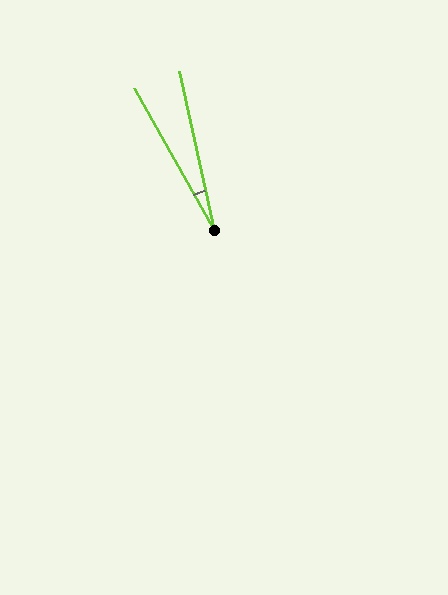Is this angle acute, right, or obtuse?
It is acute.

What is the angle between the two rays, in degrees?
Approximately 17 degrees.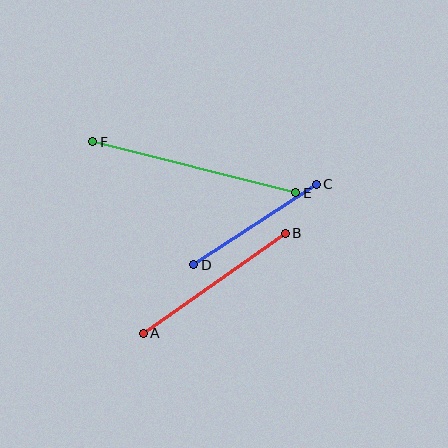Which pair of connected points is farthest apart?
Points E and F are farthest apart.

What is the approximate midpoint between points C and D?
The midpoint is at approximately (255, 224) pixels.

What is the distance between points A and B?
The distance is approximately 174 pixels.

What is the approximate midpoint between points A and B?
The midpoint is at approximately (214, 283) pixels.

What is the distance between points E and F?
The distance is approximately 209 pixels.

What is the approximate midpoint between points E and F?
The midpoint is at approximately (194, 167) pixels.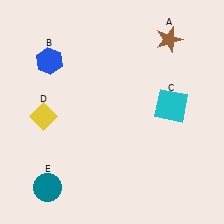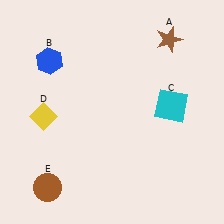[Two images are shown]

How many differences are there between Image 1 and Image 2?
There is 1 difference between the two images.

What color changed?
The circle (E) changed from teal in Image 1 to brown in Image 2.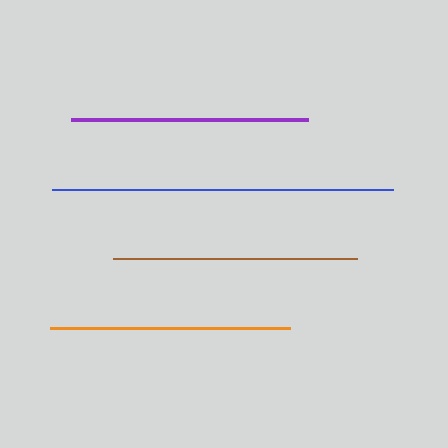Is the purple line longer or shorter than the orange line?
The orange line is longer than the purple line.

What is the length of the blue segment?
The blue segment is approximately 341 pixels long.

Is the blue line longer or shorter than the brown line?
The blue line is longer than the brown line.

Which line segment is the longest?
The blue line is the longest at approximately 341 pixels.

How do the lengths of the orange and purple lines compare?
The orange and purple lines are approximately the same length.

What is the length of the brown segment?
The brown segment is approximately 245 pixels long.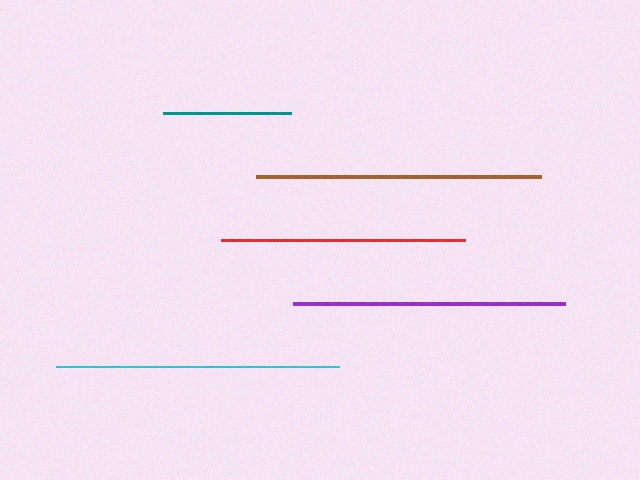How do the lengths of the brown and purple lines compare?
The brown and purple lines are approximately the same length.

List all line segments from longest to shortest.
From longest to shortest: brown, cyan, purple, red, teal.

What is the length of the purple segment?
The purple segment is approximately 272 pixels long.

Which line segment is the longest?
The brown line is the longest at approximately 286 pixels.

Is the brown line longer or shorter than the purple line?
The brown line is longer than the purple line.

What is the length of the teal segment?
The teal segment is approximately 127 pixels long.